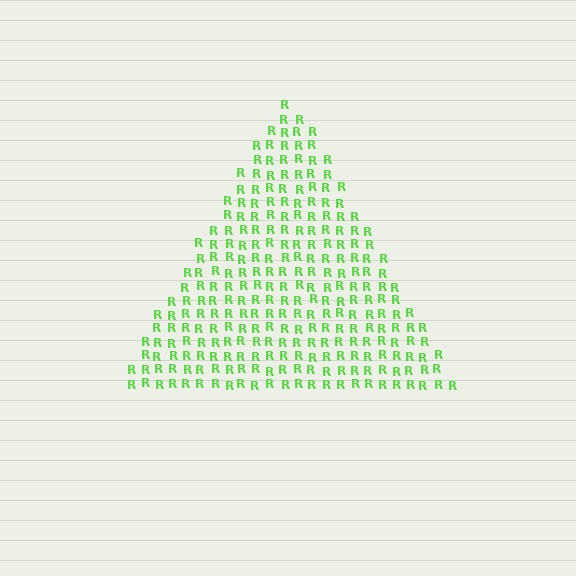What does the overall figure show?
The overall figure shows a triangle.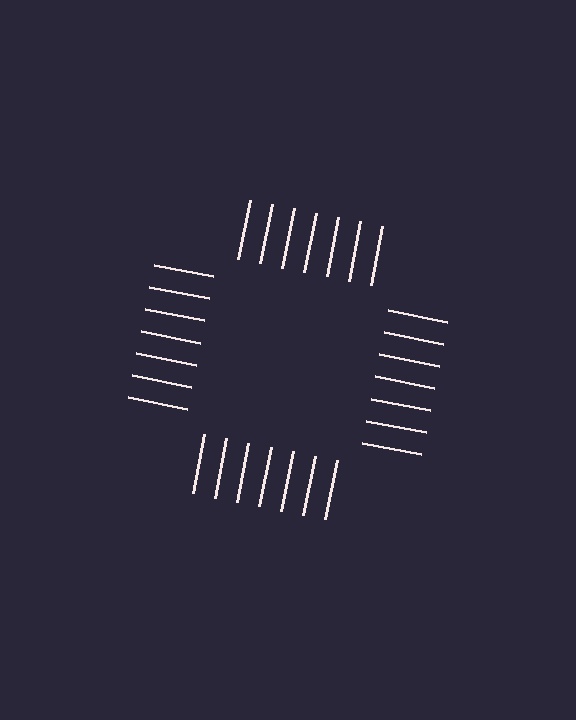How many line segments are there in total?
28 — 7 along each of the 4 edges.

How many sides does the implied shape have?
4 sides — the line-ends trace a square.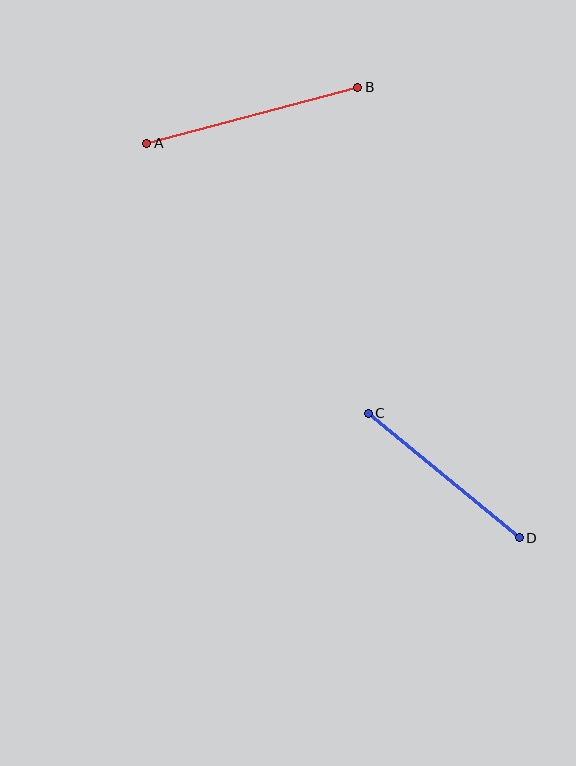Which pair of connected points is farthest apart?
Points A and B are farthest apart.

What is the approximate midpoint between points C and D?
The midpoint is at approximately (444, 476) pixels.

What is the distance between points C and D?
The distance is approximately 196 pixels.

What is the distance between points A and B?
The distance is approximately 218 pixels.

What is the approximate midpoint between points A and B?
The midpoint is at approximately (252, 115) pixels.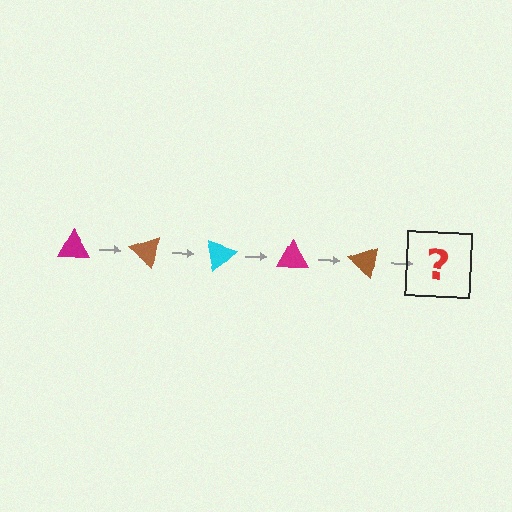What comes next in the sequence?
The next element should be a cyan triangle, rotated 200 degrees from the start.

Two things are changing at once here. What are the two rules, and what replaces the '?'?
The two rules are that it rotates 40 degrees each step and the color cycles through magenta, brown, and cyan. The '?' should be a cyan triangle, rotated 200 degrees from the start.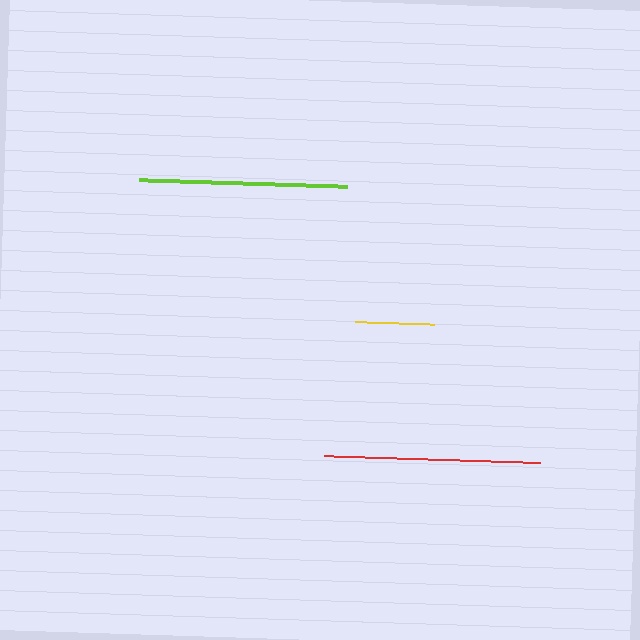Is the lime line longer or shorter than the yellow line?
The lime line is longer than the yellow line.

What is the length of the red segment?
The red segment is approximately 217 pixels long.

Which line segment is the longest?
The red line is the longest at approximately 217 pixels.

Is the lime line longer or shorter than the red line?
The red line is longer than the lime line.